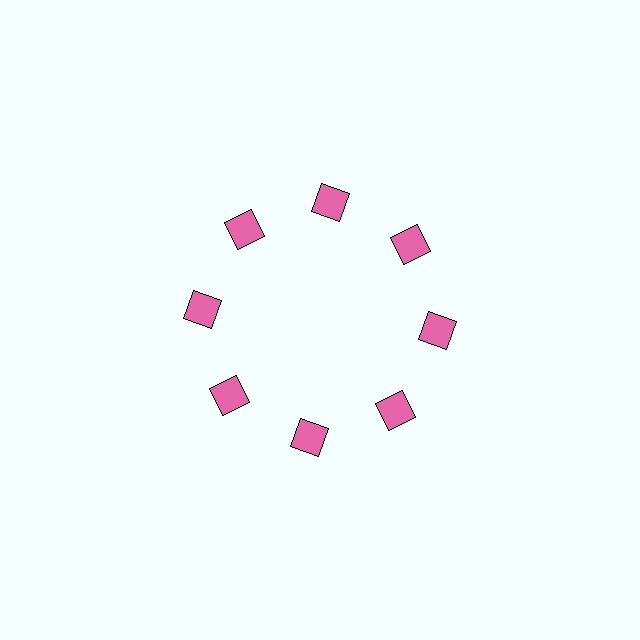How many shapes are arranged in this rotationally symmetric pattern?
There are 8 shapes, arranged in 8 groups of 1.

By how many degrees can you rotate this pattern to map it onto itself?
The pattern maps onto itself every 45 degrees of rotation.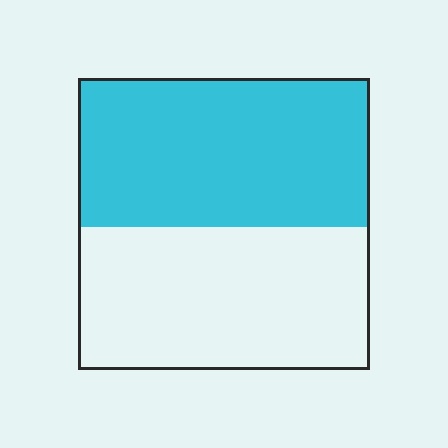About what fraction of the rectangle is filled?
About one half (1/2).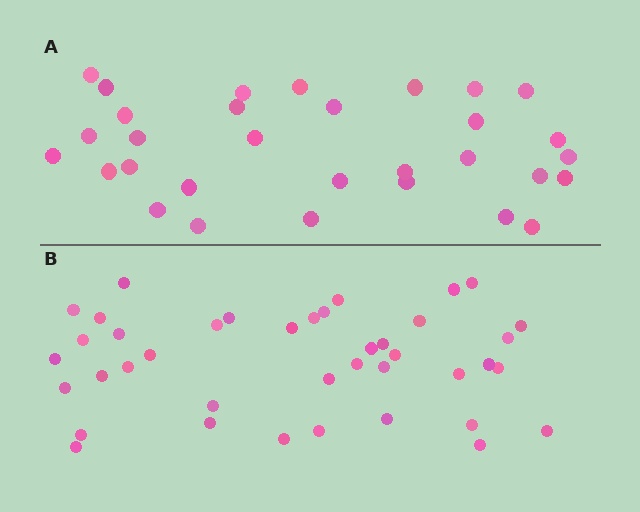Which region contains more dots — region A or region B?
Region B (the bottom region) has more dots.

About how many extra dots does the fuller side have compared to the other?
Region B has roughly 8 or so more dots than region A.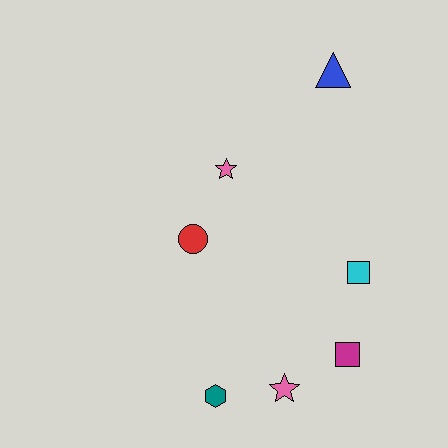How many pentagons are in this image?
There are no pentagons.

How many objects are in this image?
There are 7 objects.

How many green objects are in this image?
There are no green objects.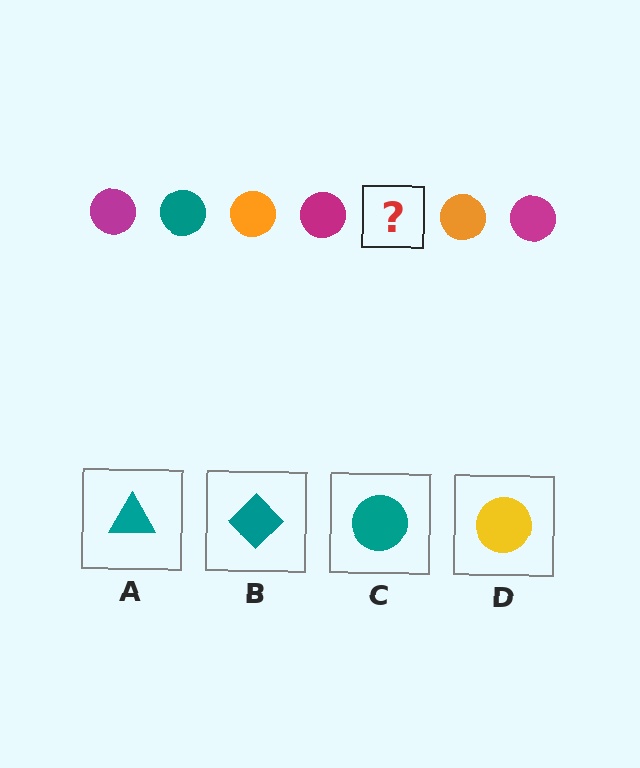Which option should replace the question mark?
Option C.